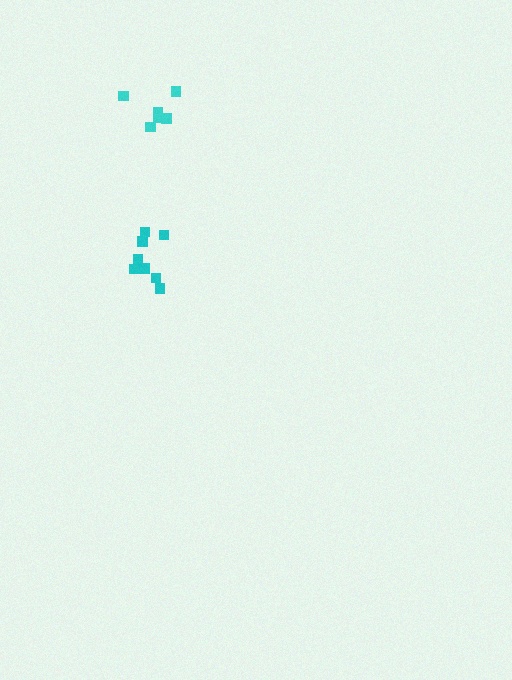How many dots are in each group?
Group 1: 8 dots, Group 2: 6 dots (14 total).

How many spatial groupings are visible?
There are 2 spatial groupings.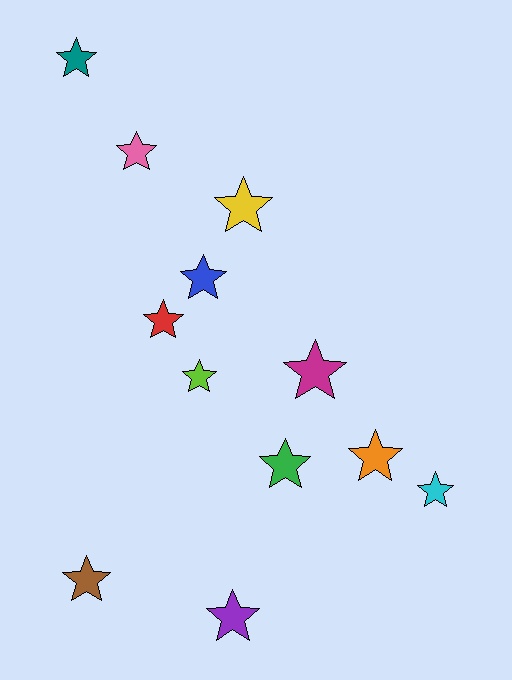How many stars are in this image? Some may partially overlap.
There are 12 stars.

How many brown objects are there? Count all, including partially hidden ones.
There is 1 brown object.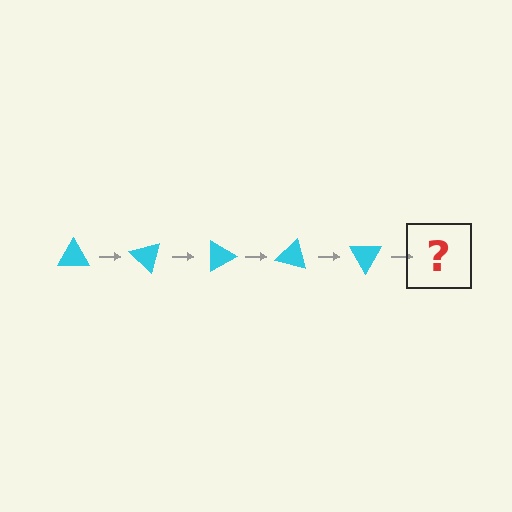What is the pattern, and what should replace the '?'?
The pattern is that the triangle rotates 45 degrees each step. The '?' should be a cyan triangle rotated 225 degrees.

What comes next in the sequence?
The next element should be a cyan triangle rotated 225 degrees.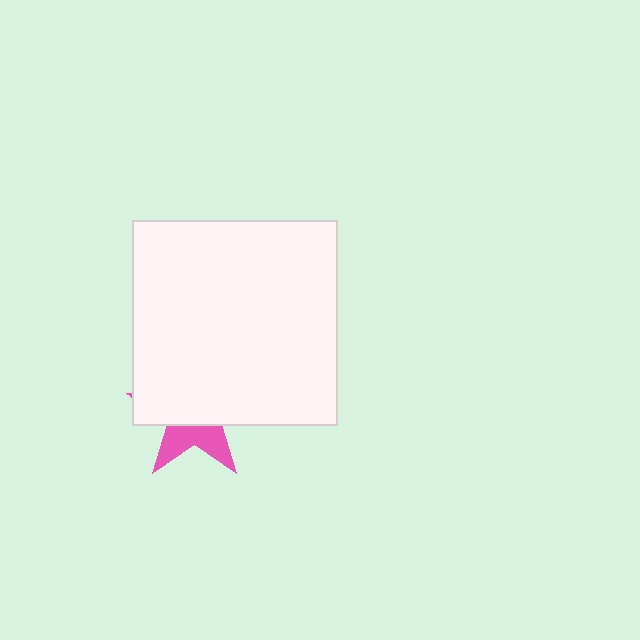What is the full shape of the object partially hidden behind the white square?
The partially hidden object is a pink star.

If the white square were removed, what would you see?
You would see the complete pink star.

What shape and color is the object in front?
The object in front is a white square.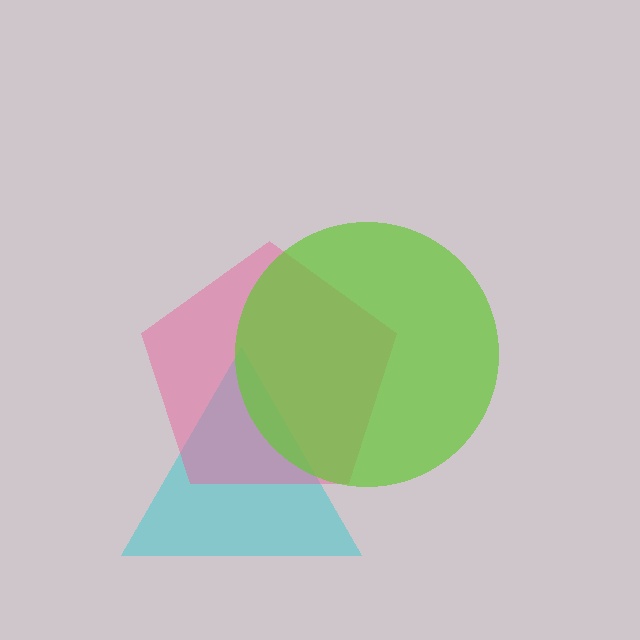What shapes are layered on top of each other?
The layered shapes are: a cyan triangle, a pink pentagon, a lime circle.